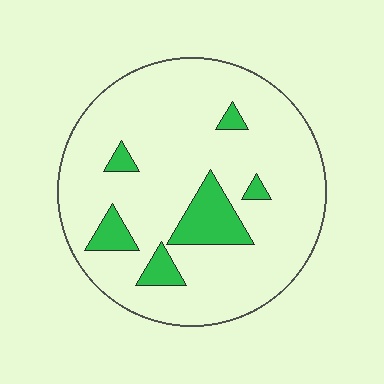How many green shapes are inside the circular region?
6.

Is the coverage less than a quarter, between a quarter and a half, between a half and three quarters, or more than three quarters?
Less than a quarter.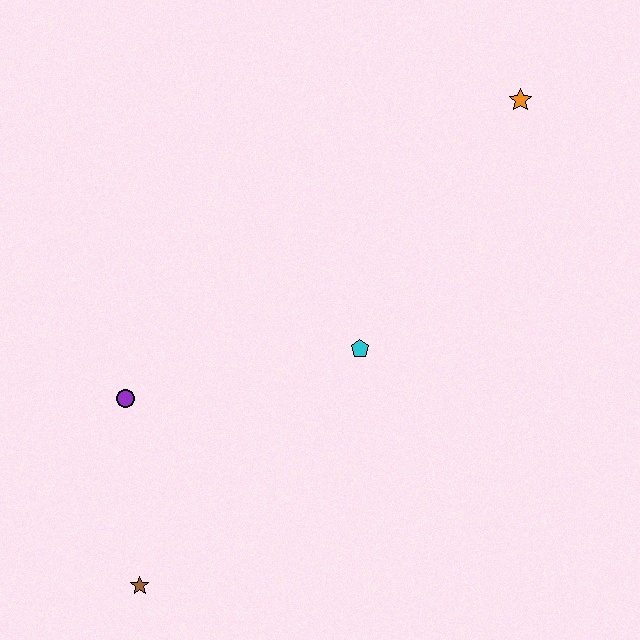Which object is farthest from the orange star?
The brown star is farthest from the orange star.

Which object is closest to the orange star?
The cyan pentagon is closest to the orange star.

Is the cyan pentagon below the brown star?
No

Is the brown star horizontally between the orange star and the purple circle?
Yes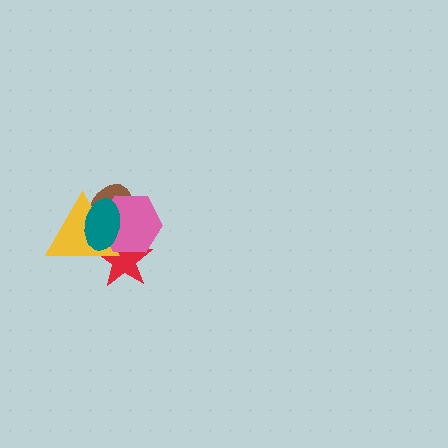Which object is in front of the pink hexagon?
The teal ellipse is in front of the pink hexagon.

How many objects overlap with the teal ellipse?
4 objects overlap with the teal ellipse.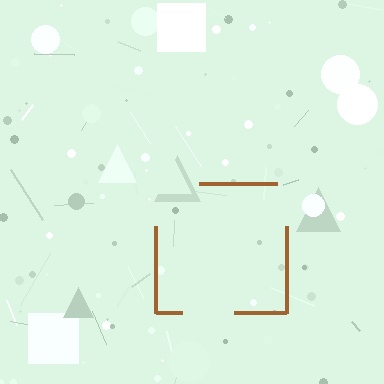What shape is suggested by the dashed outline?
The dashed outline suggests a square.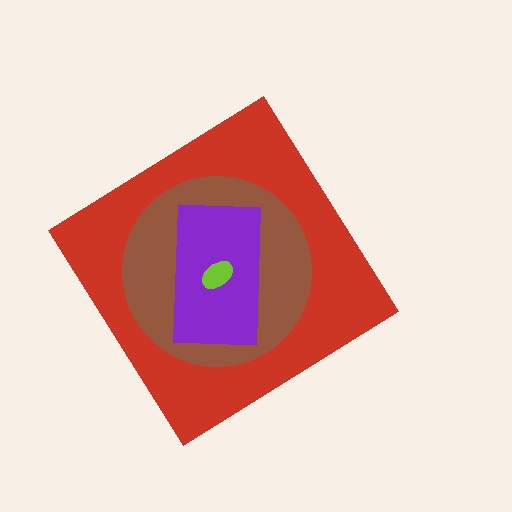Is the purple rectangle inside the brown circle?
Yes.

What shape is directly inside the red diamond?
The brown circle.